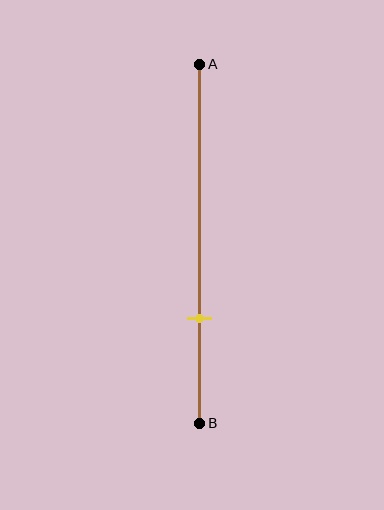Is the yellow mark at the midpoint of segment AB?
No, the mark is at about 70% from A, not at the 50% midpoint.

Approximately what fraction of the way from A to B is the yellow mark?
The yellow mark is approximately 70% of the way from A to B.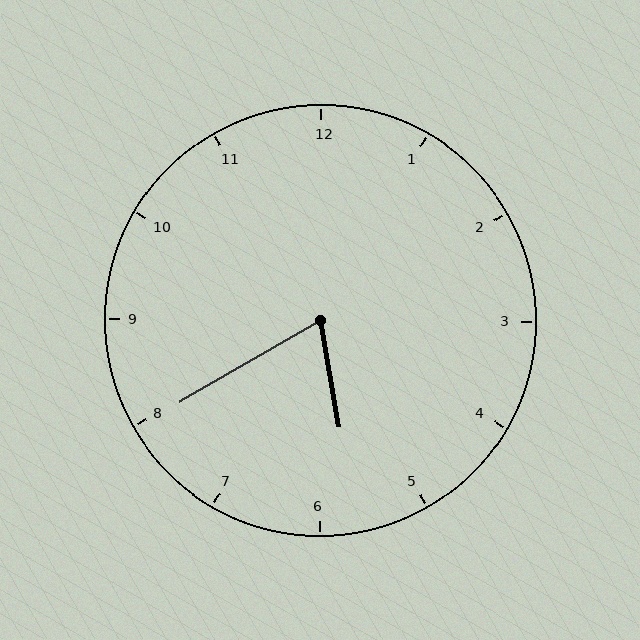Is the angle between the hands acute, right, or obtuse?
It is acute.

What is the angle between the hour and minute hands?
Approximately 70 degrees.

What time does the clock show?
5:40.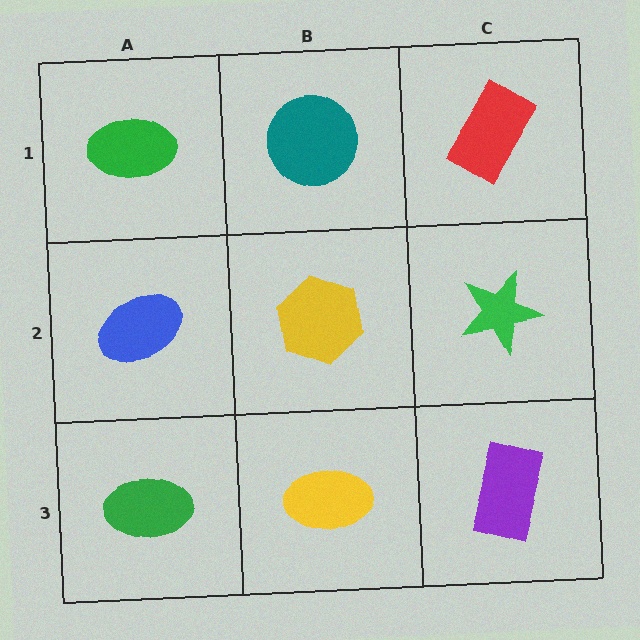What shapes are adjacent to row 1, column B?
A yellow hexagon (row 2, column B), a green ellipse (row 1, column A), a red rectangle (row 1, column C).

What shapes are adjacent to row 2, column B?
A teal circle (row 1, column B), a yellow ellipse (row 3, column B), a blue ellipse (row 2, column A), a green star (row 2, column C).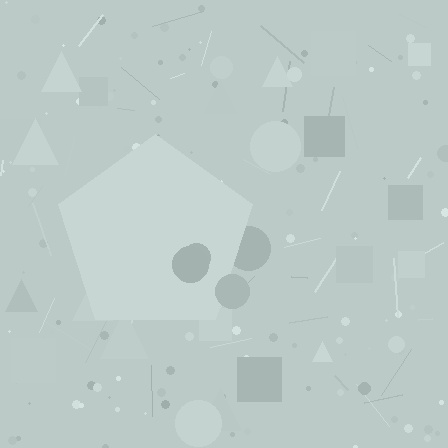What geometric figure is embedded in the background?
A pentagon is embedded in the background.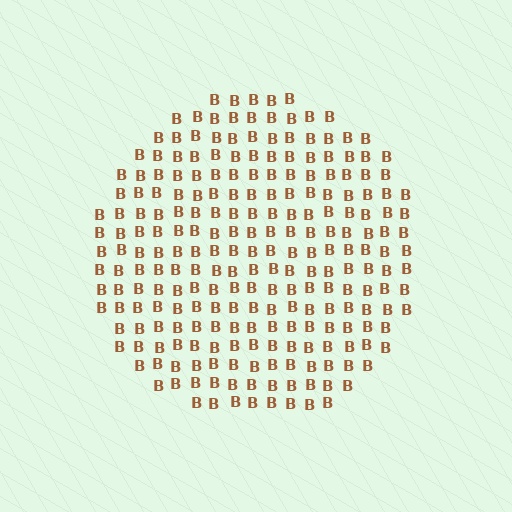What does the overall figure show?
The overall figure shows a circle.